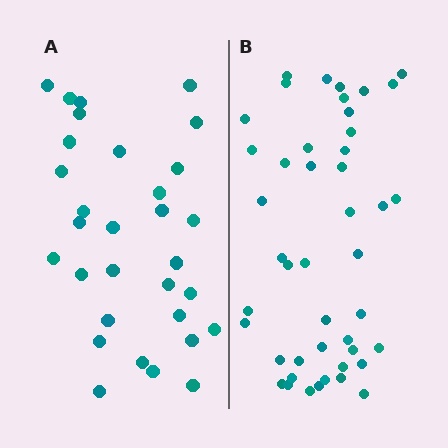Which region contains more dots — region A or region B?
Region B (the right region) has more dots.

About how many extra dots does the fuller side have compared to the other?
Region B has approximately 15 more dots than region A.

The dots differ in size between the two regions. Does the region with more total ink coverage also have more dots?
No. Region A has more total ink coverage because its dots are larger, but region B actually contains more individual dots. Total area can be misleading — the number of items is what matters here.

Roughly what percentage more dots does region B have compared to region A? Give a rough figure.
About 45% more.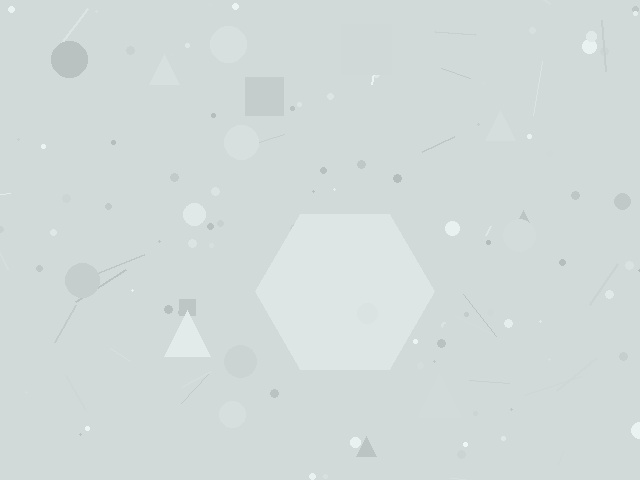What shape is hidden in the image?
A hexagon is hidden in the image.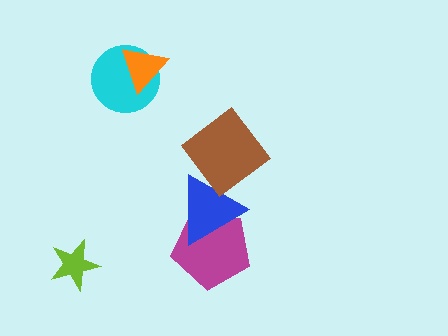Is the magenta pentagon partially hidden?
Yes, it is partially covered by another shape.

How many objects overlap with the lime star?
0 objects overlap with the lime star.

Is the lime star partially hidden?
No, no other shape covers it.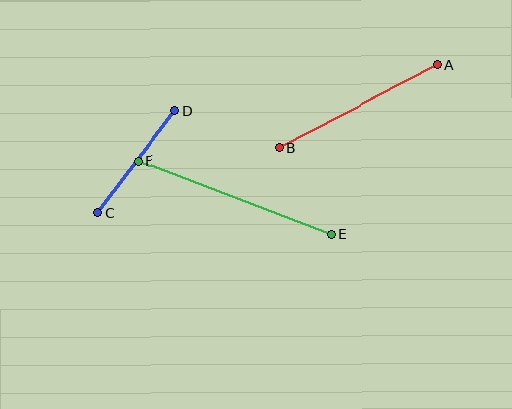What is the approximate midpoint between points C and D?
The midpoint is at approximately (136, 162) pixels.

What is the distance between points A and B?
The distance is approximately 179 pixels.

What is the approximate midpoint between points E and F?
The midpoint is at approximately (235, 197) pixels.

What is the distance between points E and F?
The distance is approximately 207 pixels.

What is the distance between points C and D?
The distance is approximately 127 pixels.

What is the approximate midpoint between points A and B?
The midpoint is at approximately (358, 106) pixels.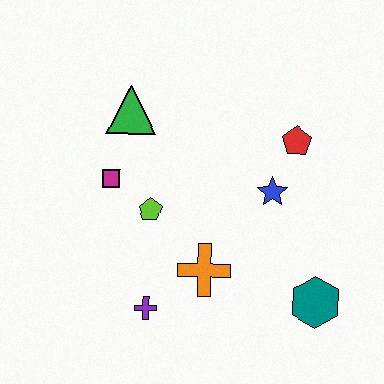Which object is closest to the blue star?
The red pentagon is closest to the blue star.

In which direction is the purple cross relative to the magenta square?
The purple cross is below the magenta square.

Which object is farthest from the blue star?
The purple cross is farthest from the blue star.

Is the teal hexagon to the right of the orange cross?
Yes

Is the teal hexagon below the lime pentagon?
Yes